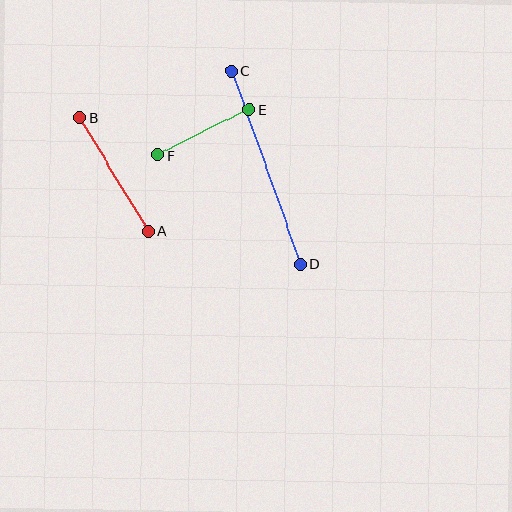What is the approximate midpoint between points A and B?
The midpoint is at approximately (114, 175) pixels.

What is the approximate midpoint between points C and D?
The midpoint is at approximately (266, 167) pixels.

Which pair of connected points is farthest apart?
Points C and D are farthest apart.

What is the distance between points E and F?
The distance is approximately 102 pixels.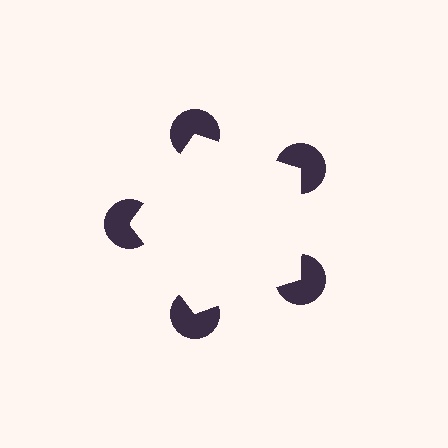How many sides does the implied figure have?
5 sides.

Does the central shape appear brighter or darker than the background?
It typically appears slightly brighter than the background, even though no actual brightness change is drawn.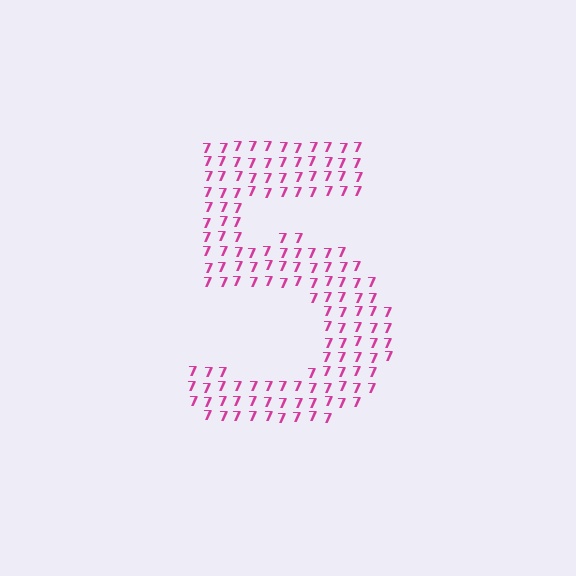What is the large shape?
The large shape is the digit 5.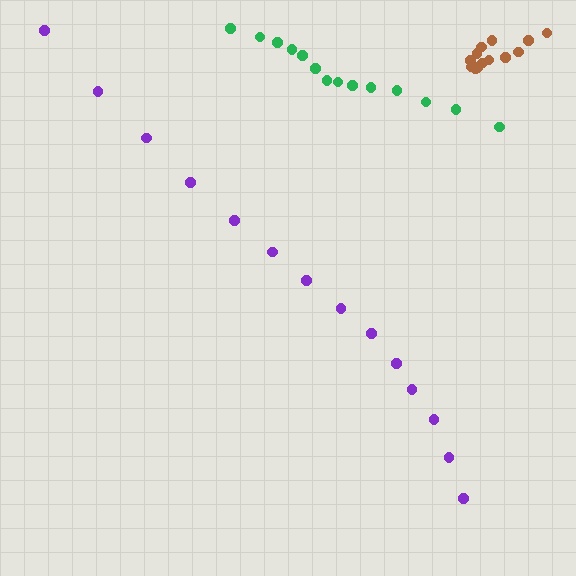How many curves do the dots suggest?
There are 3 distinct paths.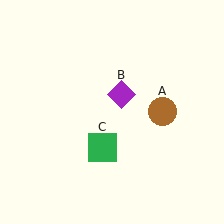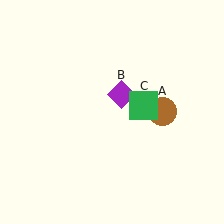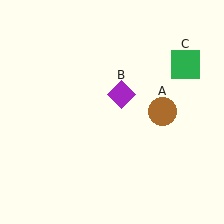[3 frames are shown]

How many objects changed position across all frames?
1 object changed position: green square (object C).